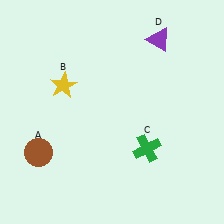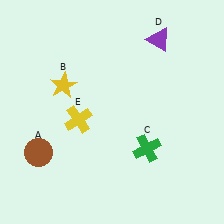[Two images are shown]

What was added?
A yellow cross (E) was added in Image 2.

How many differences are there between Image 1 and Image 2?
There is 1 difference between the two images.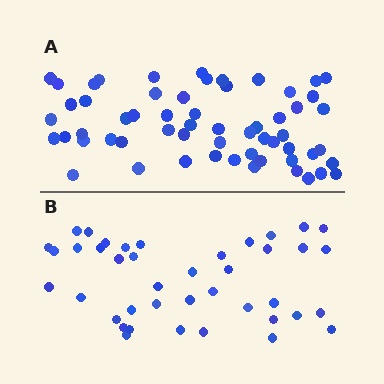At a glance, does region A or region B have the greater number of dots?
Region A (the top region) has more dots.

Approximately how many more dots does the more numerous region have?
Region A has approximately 20 more dots than region B.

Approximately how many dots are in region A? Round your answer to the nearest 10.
About 60 dots. (The exact count is 59, which rounds to 60.)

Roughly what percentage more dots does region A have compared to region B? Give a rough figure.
About 45% more.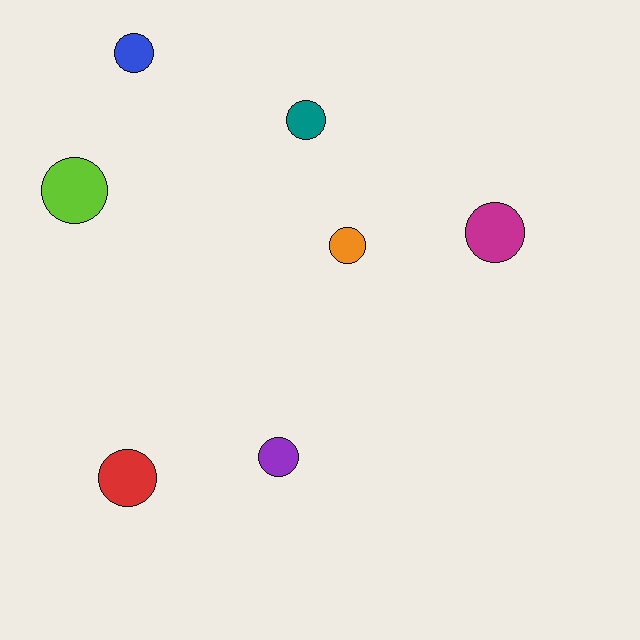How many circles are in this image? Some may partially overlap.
There are 7 circles.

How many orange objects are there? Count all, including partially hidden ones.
There is 1 orange object.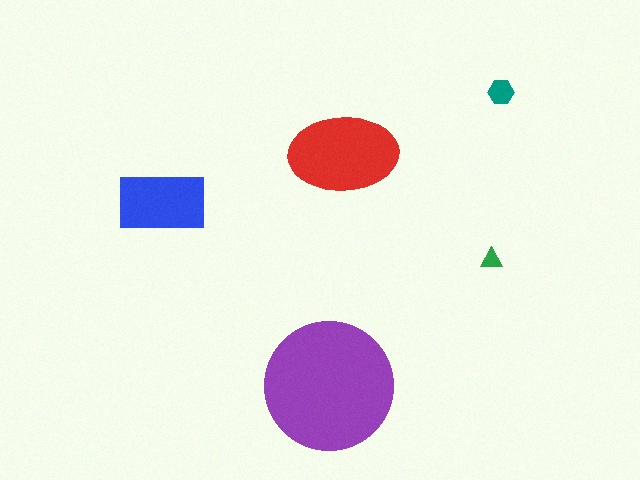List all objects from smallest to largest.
The green triangle, the teal hexagon, the blue rectangle, the red ellipse, the purple circle.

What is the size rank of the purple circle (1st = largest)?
1st.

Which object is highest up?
The teal hexagon is topmost.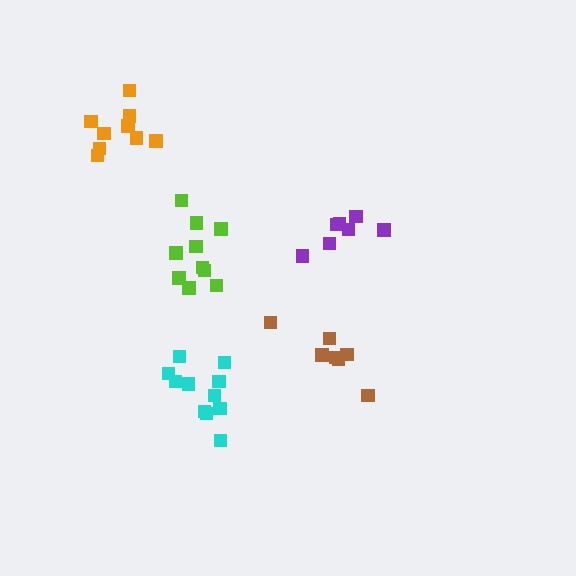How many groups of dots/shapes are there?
There are 5 groups.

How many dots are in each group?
Group 1: 7 dots, Group 2: 10 dots, Group 3: 7 dots, Group 4: 11 dots, Group 5: 9 dots (44 total).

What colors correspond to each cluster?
The clusters are colored: purple, lime, brown, cyan, orange.